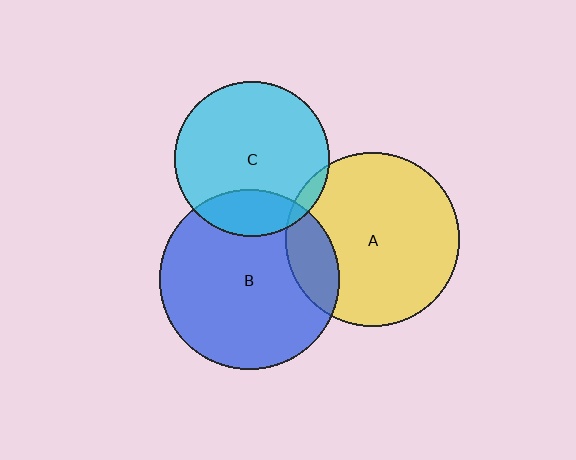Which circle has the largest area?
Circle B (blue).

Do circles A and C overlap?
Yes.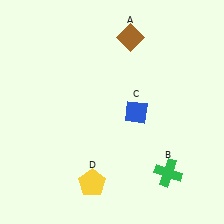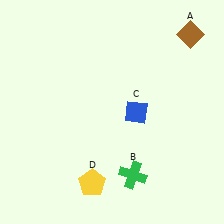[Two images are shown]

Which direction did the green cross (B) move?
The green cross (B) moved left.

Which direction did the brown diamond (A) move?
The brown diamond (A) moved right.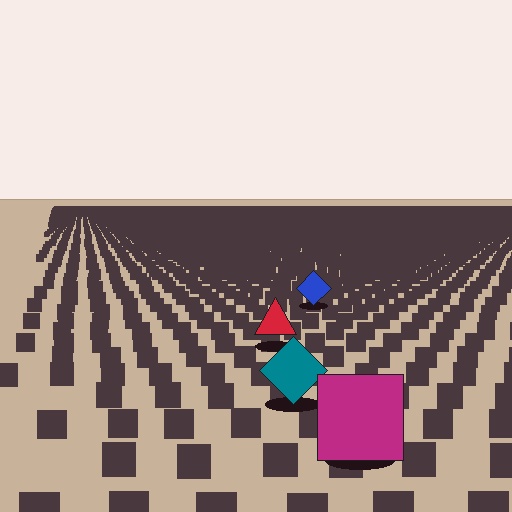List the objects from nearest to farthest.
From nearest to farthest: the magenta square, the teal diamond, the red triangle, the blue diamond.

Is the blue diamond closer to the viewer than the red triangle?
No. The red triangle is closer — you can tell from the texture gradient: the ground texture is coarser near it.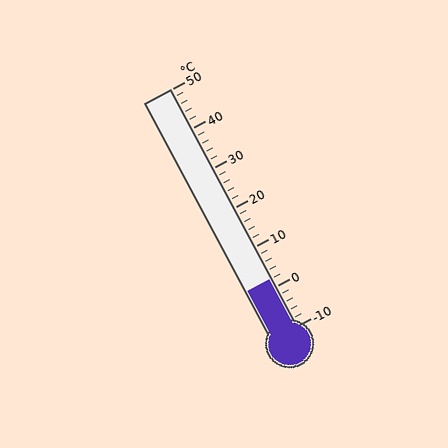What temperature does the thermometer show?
The thermometer shows approximately 2°C.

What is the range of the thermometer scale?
The thermometer scale ranges from -10°C to 50°C.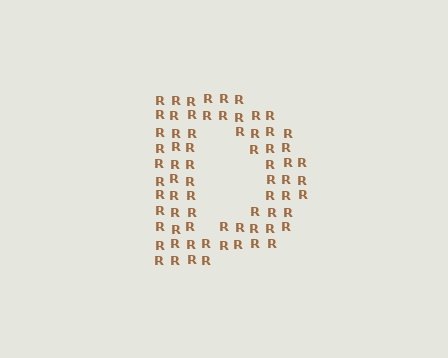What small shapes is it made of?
It is made of small letter R's.